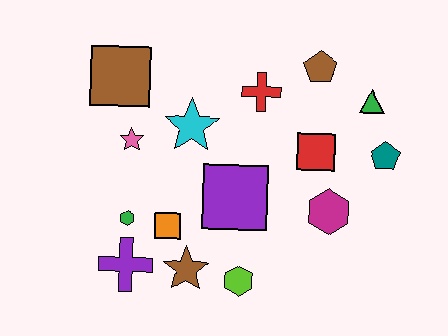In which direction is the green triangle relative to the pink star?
The green triangle is to the right of the pink star.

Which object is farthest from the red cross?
The purple cross is farthest from the red cross.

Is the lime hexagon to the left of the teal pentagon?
Yes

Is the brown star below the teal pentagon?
Yes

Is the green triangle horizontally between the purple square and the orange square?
No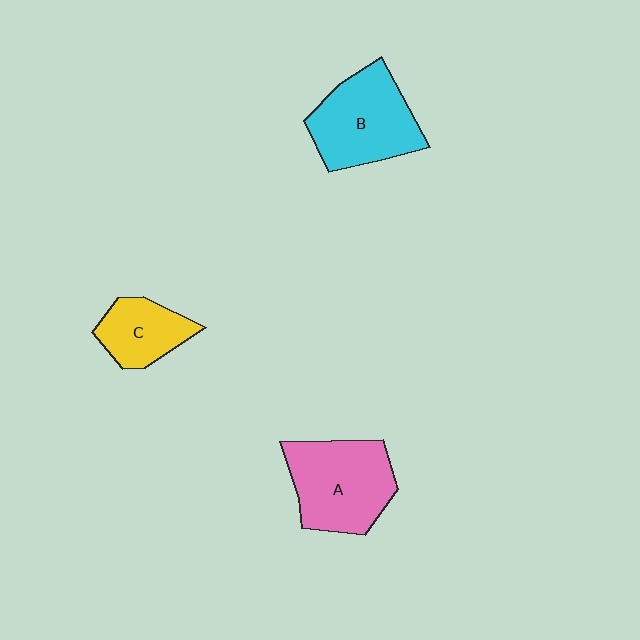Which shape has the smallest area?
Shape C (yellow).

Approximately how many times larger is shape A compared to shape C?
Approximately 1.7 times.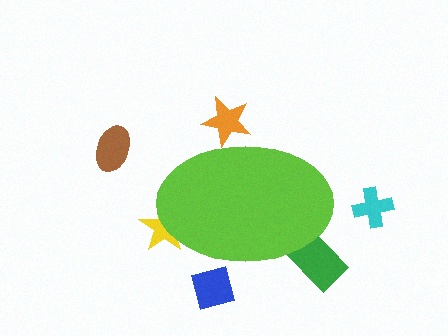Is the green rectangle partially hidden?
Yes, the green rectangle is partially hidden behind the lime ellipse.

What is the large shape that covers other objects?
A lime ellipse.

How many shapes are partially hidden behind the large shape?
4 shapes are partially hidden.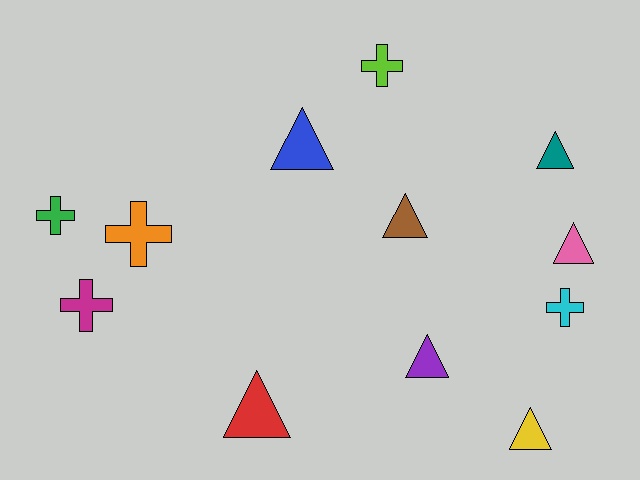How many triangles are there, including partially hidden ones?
There are 7 triangles.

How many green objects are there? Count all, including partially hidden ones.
There is 1 green object.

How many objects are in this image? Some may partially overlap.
There are 12 objects.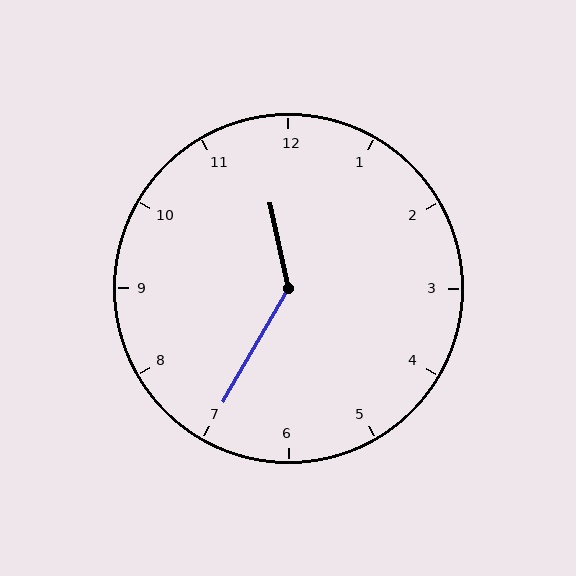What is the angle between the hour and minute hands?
Approximately 138 degrees.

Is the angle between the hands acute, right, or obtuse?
It is obtuse.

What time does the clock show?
11:35.